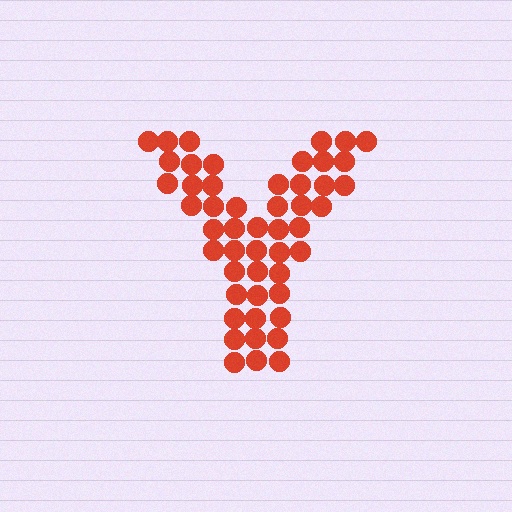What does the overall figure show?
The overall figure shows the letter Y.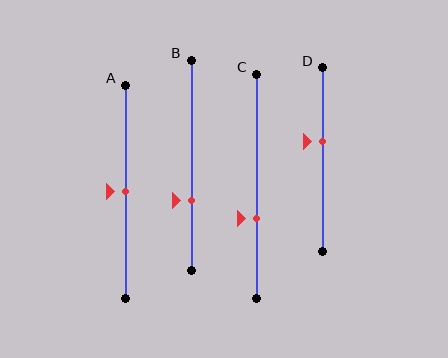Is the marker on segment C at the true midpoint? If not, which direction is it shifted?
No, the marker on segment C is shifted downward by about 14% of the segment length.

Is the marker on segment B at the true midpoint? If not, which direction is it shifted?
No, the marker on segment B is shifted downward by about 17% of the segment length.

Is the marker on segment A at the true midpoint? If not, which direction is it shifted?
Yes, the marker on segment A is at the true midpoint.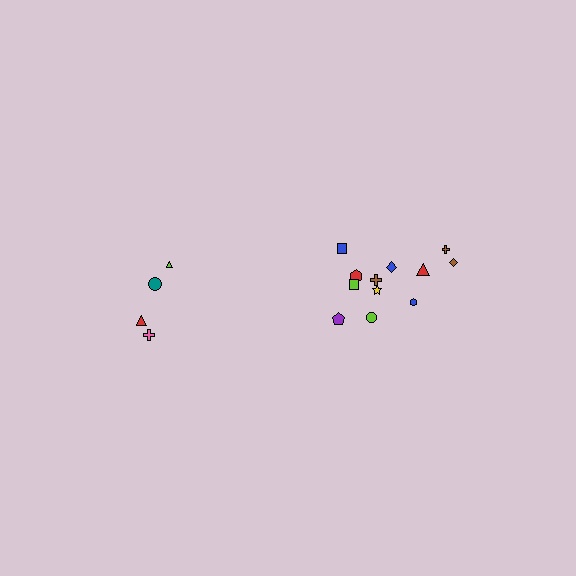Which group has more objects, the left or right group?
The right group.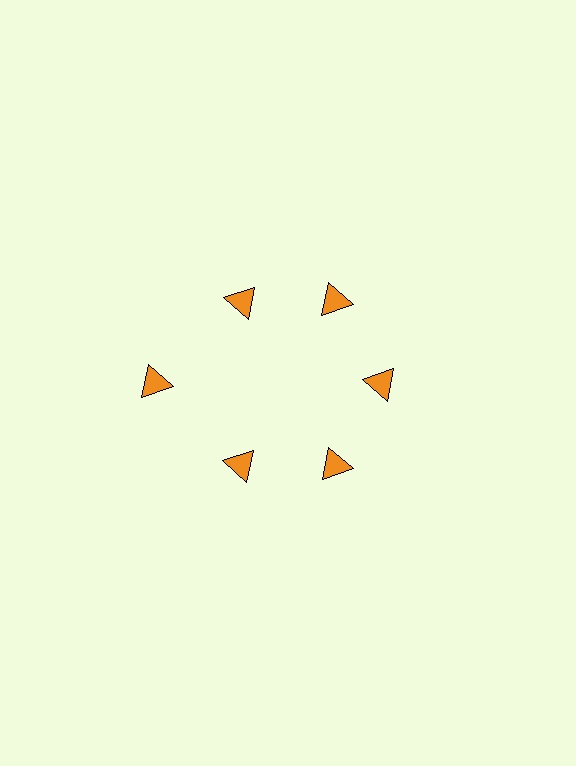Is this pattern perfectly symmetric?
No. The 6 orange triangles are arranged in a ring, but one element near the 9 o'clock position is pushed outward from the center, breaking the 6-fold rotational symmetry.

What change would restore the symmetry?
The symmetry would be restored by moving it inward, back onto the ring so that all 6 triangles sit at equal angles and equal distance from the center.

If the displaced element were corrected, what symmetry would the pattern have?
It would have 6-fold rotational symmetry — the pattern would map onto itself every 60 degrees.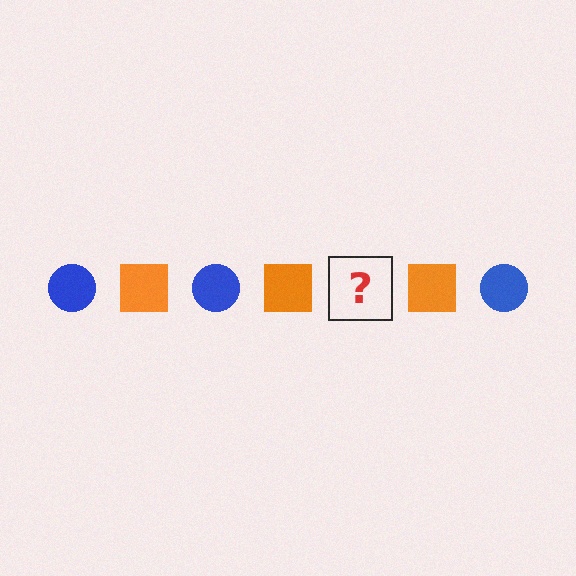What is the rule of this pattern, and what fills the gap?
The rule is that the pattern alternates between blue circle and orange square. The gap should be filled with a blue circle.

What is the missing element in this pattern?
The missing element is a blue circle.